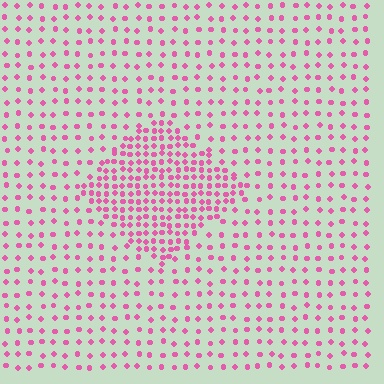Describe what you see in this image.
The image contains small pink elements arranged at two different densities. A diamond-shaped region is visible where the elements are more densely packed than the surrounding area.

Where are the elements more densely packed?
The elements are more densely packed inside the diamond boundary.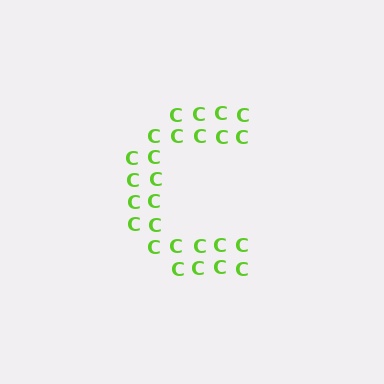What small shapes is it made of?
It is made of small letter C's.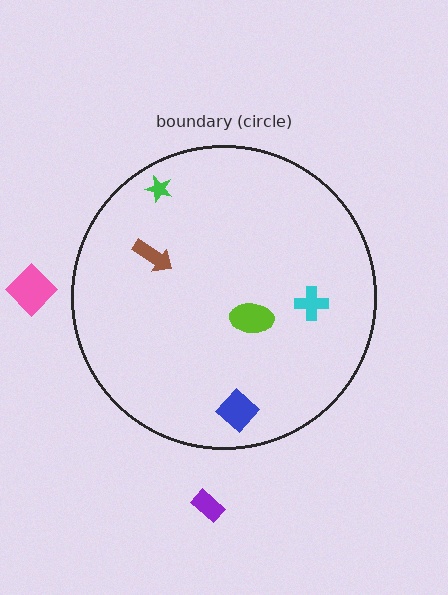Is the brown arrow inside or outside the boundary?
Inside.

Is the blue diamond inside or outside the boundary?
Inside.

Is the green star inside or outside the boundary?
Inside.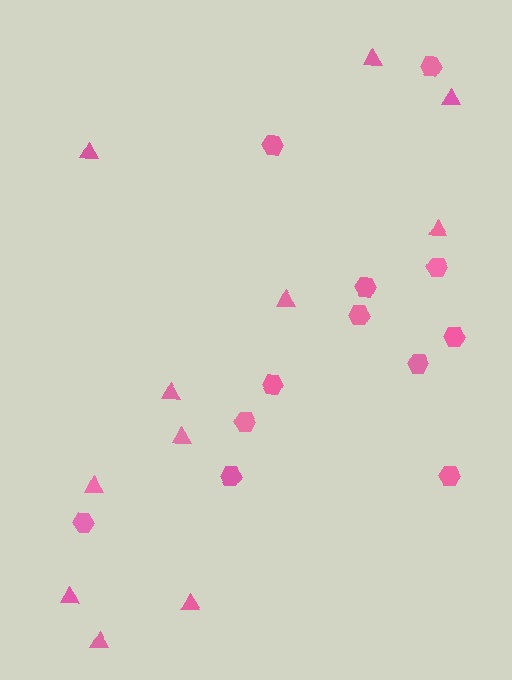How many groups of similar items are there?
There are 2 groups: one group of hexagons (12) and one group of triangles (11).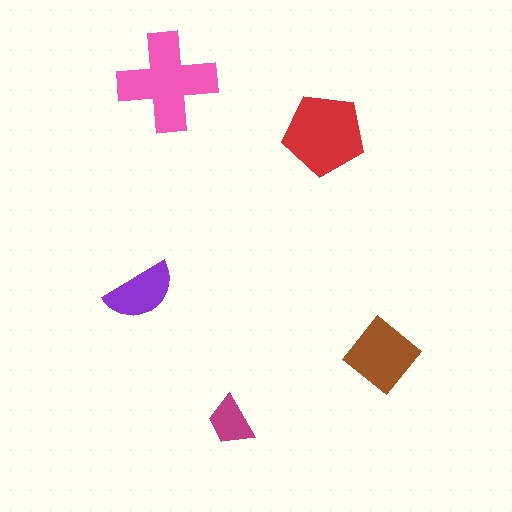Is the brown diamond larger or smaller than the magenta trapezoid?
Larger.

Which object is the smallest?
The magenta trapezoid.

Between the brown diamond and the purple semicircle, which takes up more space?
The brown diamond.